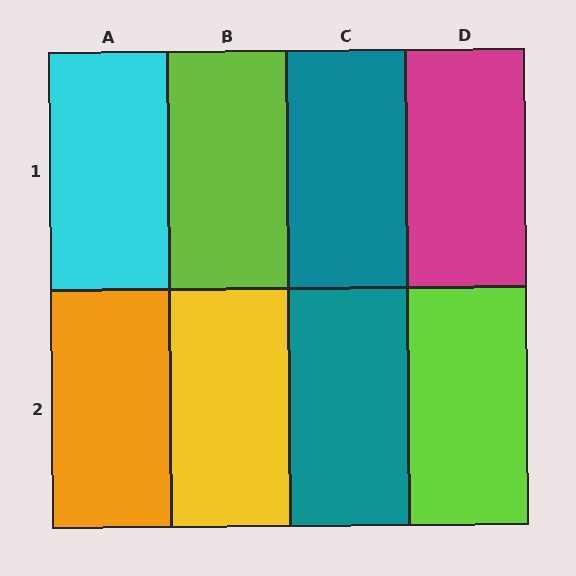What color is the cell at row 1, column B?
Lime.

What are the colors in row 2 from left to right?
Orange, yellow, teal, lime.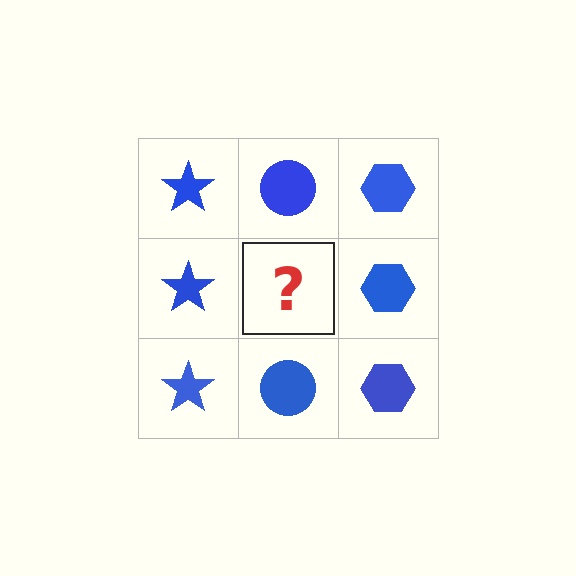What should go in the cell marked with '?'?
The missing cell should contain a blue circle.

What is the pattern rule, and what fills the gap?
The rule is that each column has a consistent shape. The gap should be filled with a blue circle.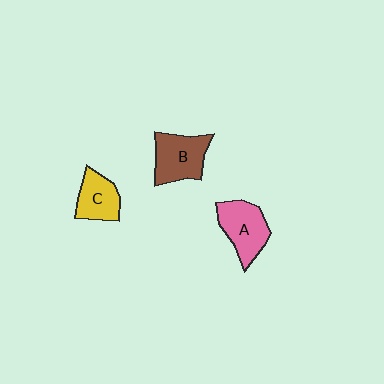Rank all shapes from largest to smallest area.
From largest to smallest: B (brown), A (pink), C (yellow).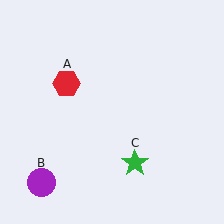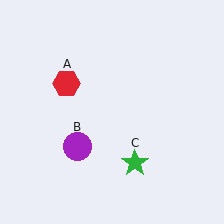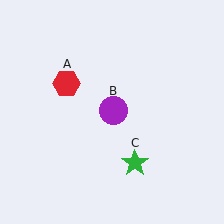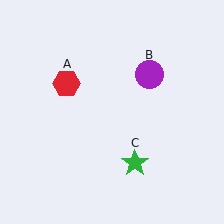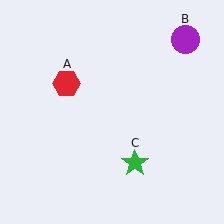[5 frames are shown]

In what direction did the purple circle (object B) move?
The purple circle (object B) moved up and to the right.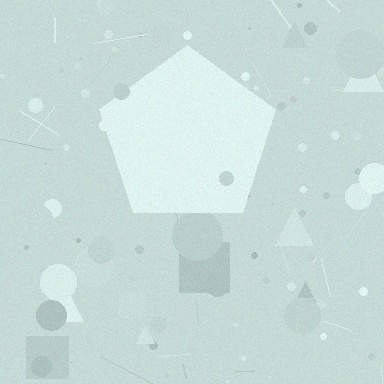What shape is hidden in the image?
A pentagon is hidden in the image.